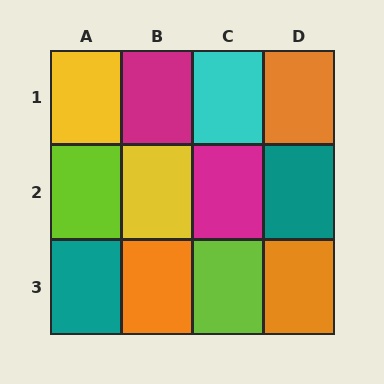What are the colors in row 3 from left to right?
Teal, orange, lime, orange.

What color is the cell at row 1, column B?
Magenta.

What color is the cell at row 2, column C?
Magenta.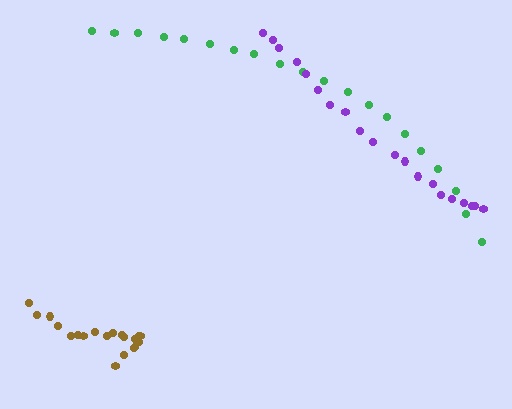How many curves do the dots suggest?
There are 3 distinct paths.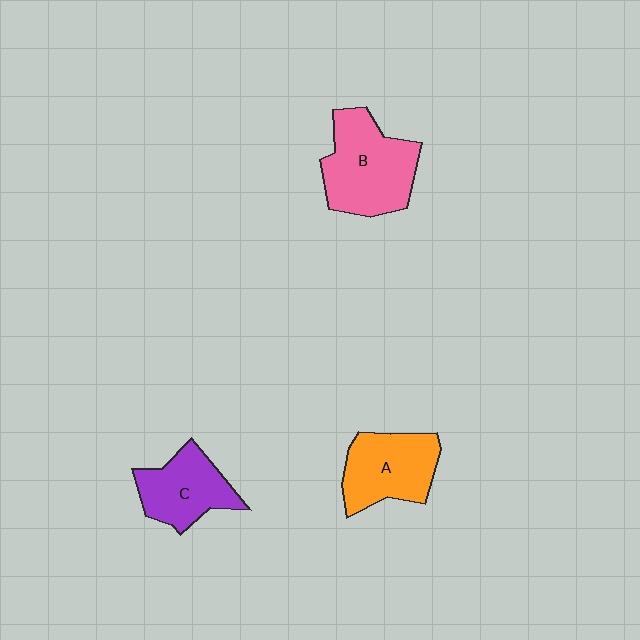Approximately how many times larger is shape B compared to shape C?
Approximately 1.4 times.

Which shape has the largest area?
Shape B (pink).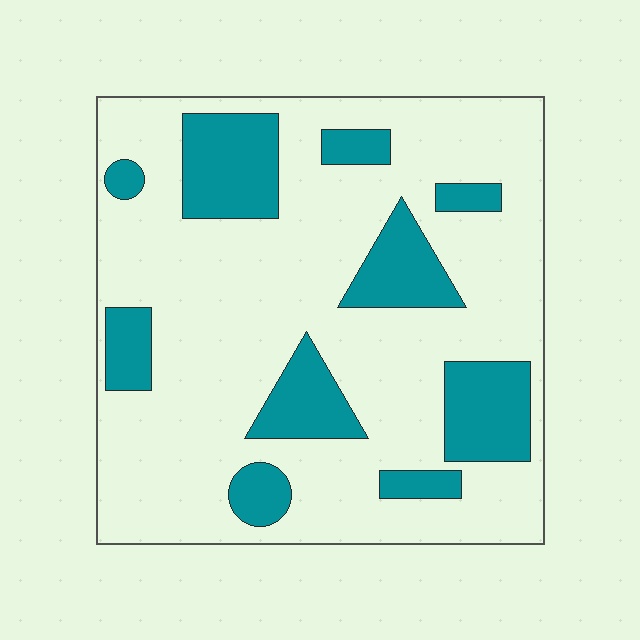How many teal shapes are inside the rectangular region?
10.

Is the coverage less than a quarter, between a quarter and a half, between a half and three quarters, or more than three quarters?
Less than a quarter.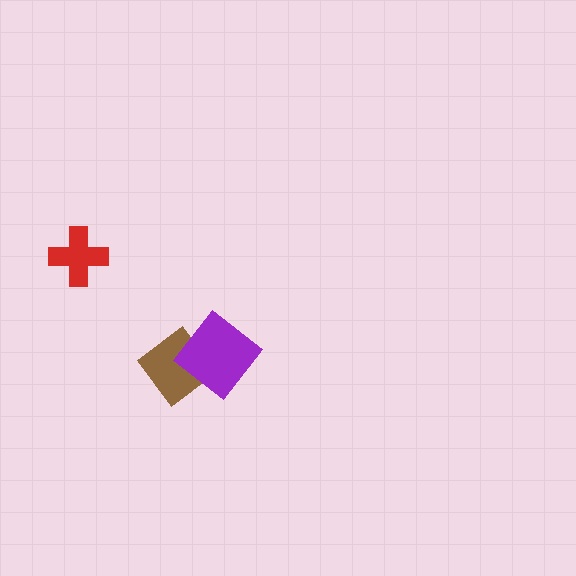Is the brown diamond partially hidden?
Yes, it is partially covered by another shape.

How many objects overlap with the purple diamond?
1 object overlaps with the purple diamond.